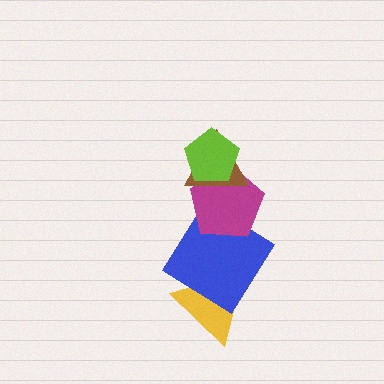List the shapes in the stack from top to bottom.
From top to bottom: the lime pentagon, the brown triangle, the magenta pentagon, the blue diamond, the yellow triangle.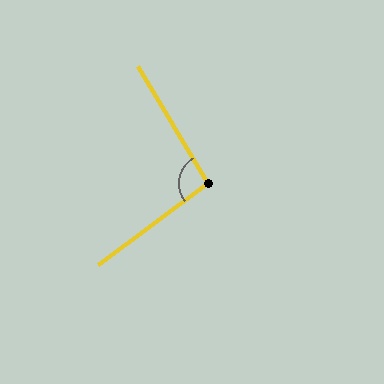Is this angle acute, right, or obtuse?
It is obtuse.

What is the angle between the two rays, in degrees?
Approximately 96 degrees.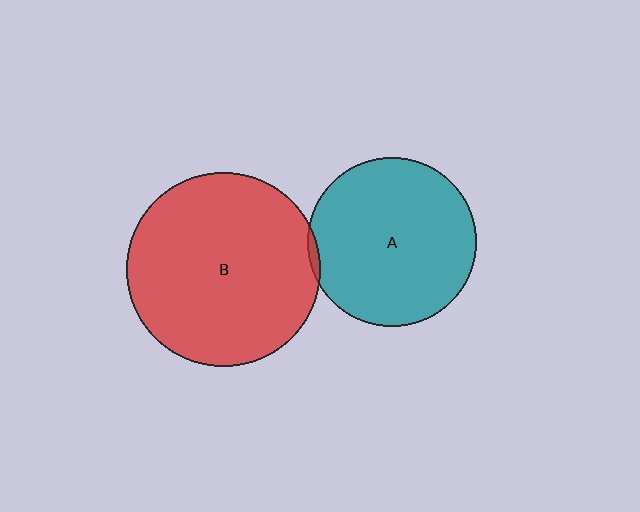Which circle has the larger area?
Circle B (red).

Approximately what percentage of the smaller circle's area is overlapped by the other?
Approximately 5%.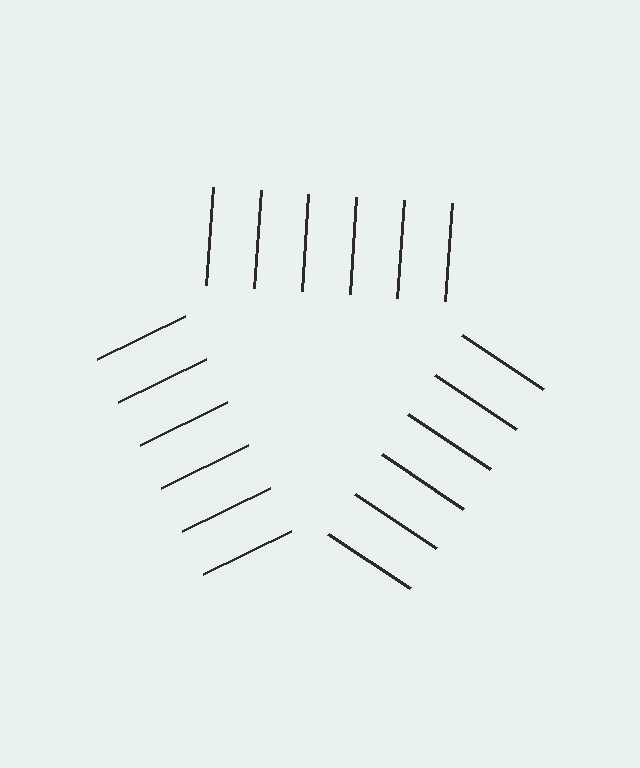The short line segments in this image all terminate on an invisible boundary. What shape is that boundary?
An illusory triangle — the line segments terminate on its edges but no continuous stroke is drawn.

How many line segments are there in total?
18 — 6 along each of the 3 edges.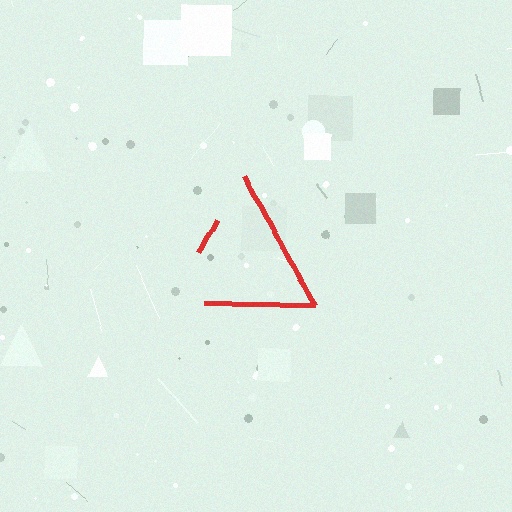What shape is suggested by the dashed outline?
The dashed outline suggests a triangle.